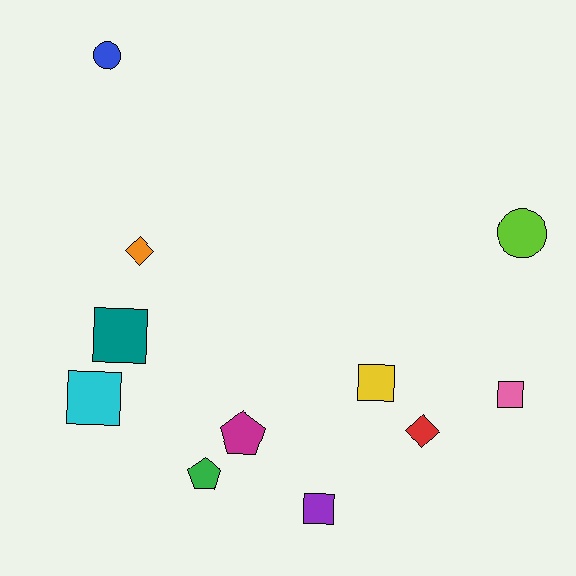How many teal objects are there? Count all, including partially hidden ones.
There is 1 teal object.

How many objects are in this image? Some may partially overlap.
There are 11 objects.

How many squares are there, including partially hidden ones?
There are 5 squares.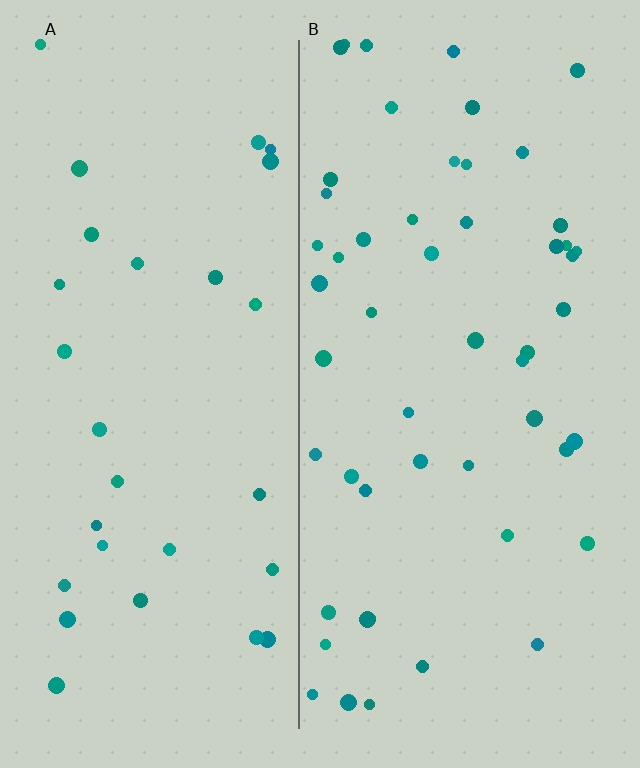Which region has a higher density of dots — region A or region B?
B (the right).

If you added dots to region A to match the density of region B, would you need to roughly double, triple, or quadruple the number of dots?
Approximately double.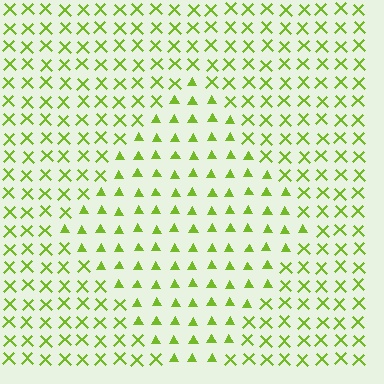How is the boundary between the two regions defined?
The boundary is defined by a change in element shape: triangles inside vs. X marks outside. All elements share the same color and spacing.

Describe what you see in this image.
The image is filled with small lime elements arranged in a uniform grid. A diamond-shaped region contains triangles, while the surrounding area contains X marks. The boundary is defined purely by the change in element shape.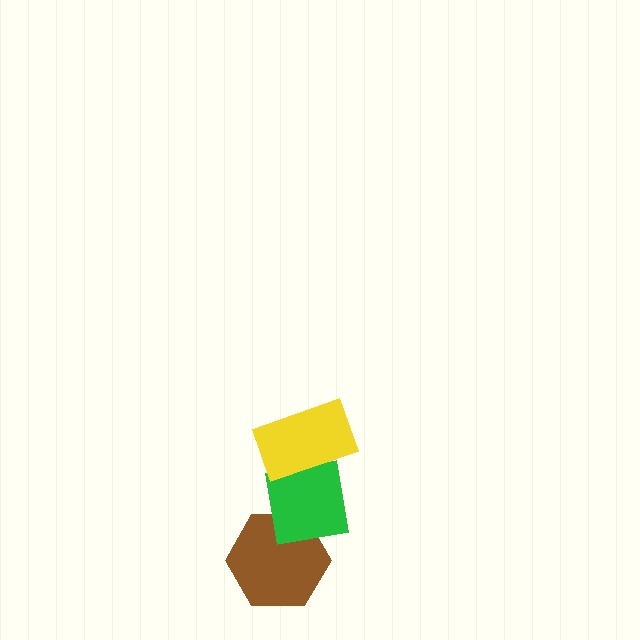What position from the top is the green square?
The green square is 2nd from the top.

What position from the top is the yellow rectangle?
The yellow rectangle is 1st from the top.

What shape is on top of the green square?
The yellow rectangle is on top of the green square.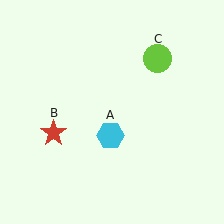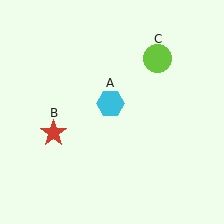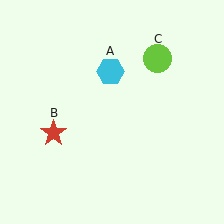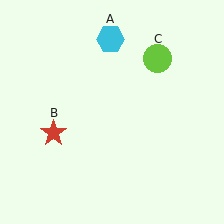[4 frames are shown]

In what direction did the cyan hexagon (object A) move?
The cyan hexagon (object A) moved up.